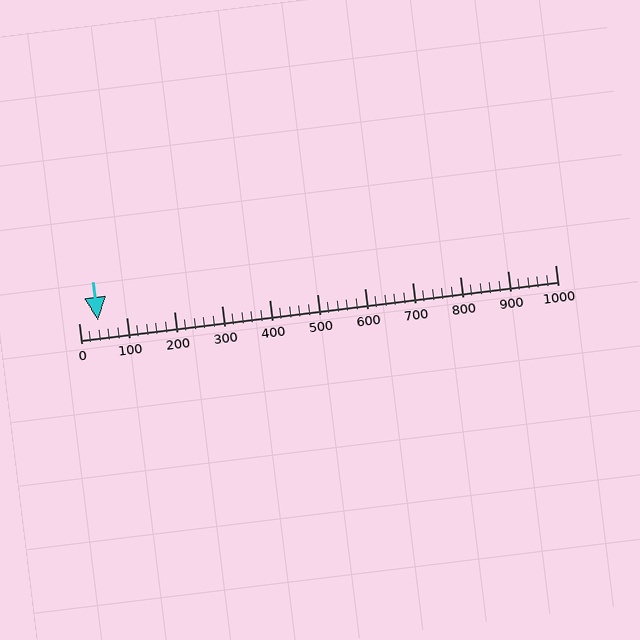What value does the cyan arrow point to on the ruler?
The cyan arrow points to approximately 40.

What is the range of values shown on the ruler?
The ruler shows values from 0 to 1000.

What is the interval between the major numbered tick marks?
The major tick marks are spaced 100 units apart.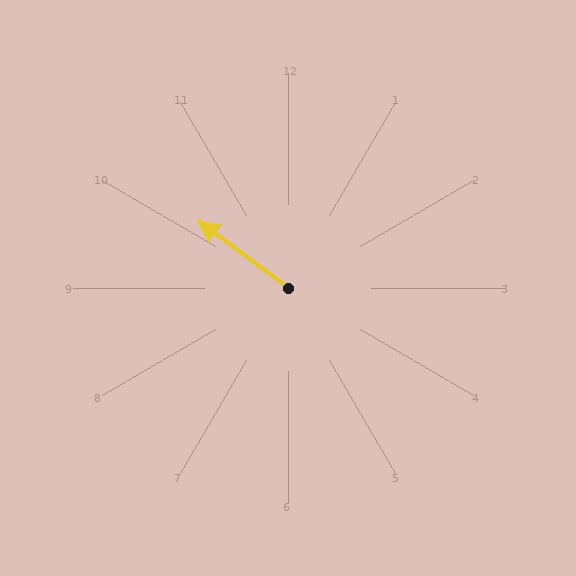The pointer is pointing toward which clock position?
Roughly 10 o'clock.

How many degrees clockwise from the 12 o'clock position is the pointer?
Approximately 307 degrees.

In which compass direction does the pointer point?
Northwest.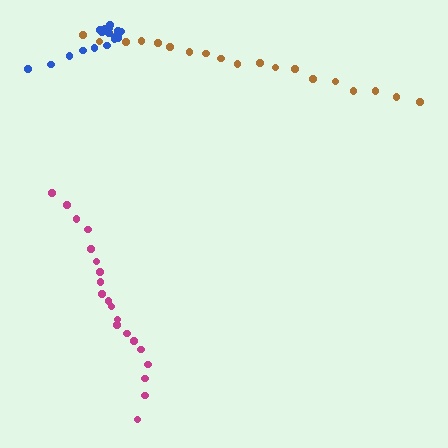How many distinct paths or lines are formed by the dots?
There are 3 distinct paths.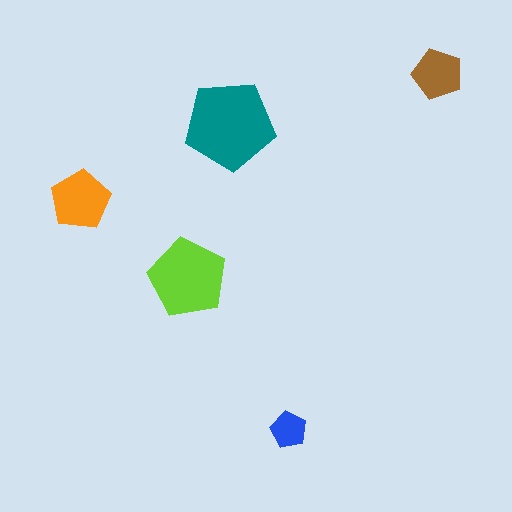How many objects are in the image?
There are 5 objects in the image.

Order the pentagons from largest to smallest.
the teal one, the lime one, the orange one, the brown one, the blue one.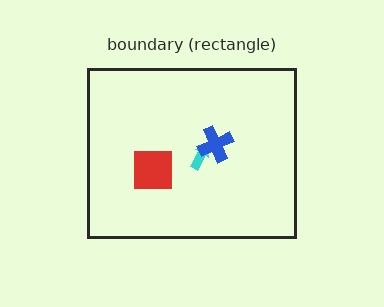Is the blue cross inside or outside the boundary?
Inside.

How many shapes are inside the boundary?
3 inside, 0 outside.